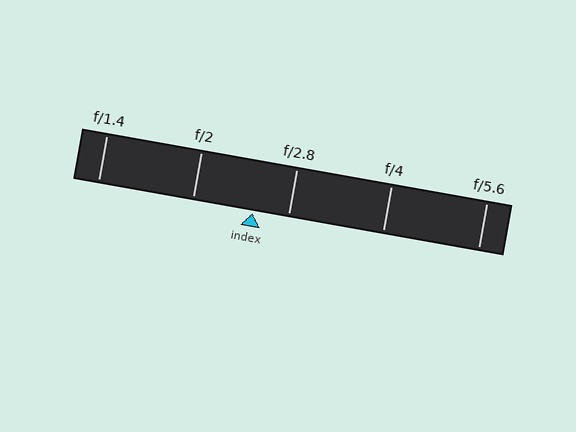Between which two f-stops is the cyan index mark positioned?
The index mark is between f/2 and f/2.8.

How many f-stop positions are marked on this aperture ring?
There are 5 f-stop positions marked.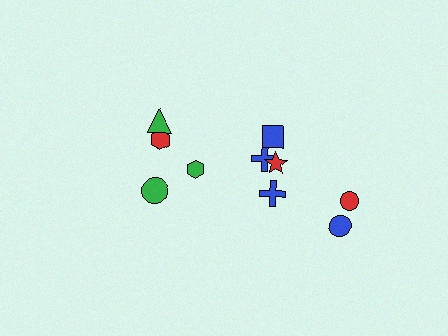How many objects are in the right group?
There are 6 objects.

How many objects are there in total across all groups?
There are 10 objects.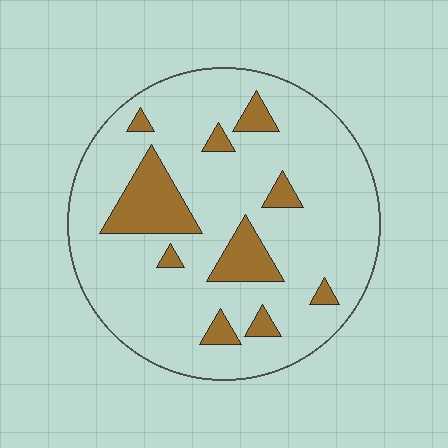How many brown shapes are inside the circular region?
10.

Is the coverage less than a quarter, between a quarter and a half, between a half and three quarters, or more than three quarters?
Less than a quarter.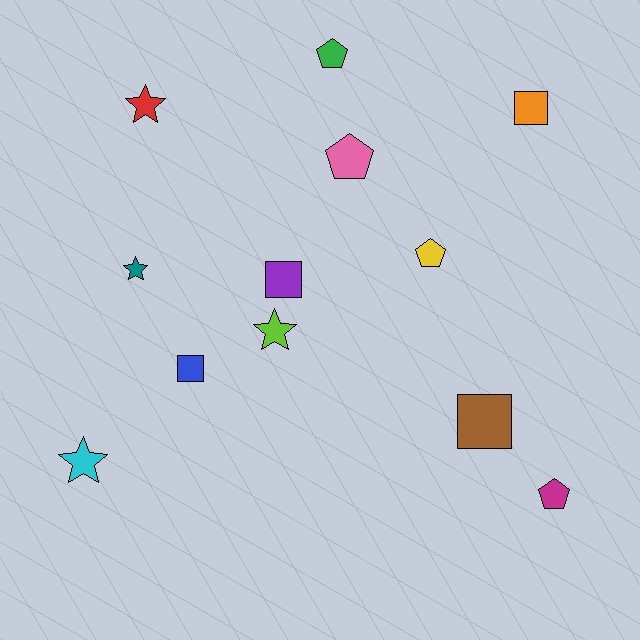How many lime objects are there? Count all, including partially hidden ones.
There is 1 lime object.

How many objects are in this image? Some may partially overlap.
There are 12 objects.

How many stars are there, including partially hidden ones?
There are 4 stars.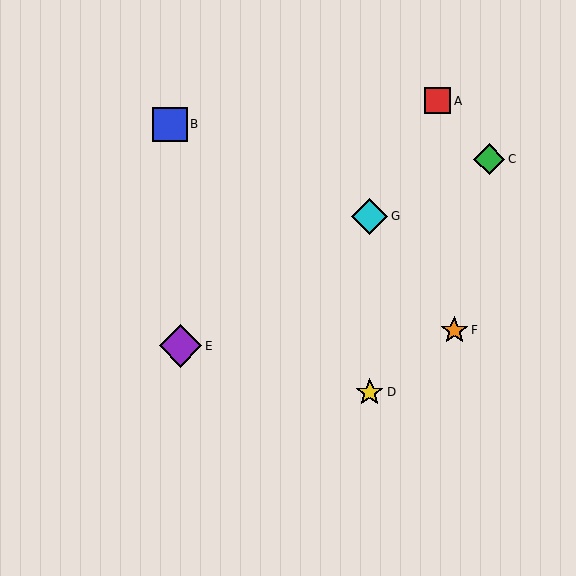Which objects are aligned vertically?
Objects D, G are aligned vertically.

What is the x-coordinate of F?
Object F is at x≈454.